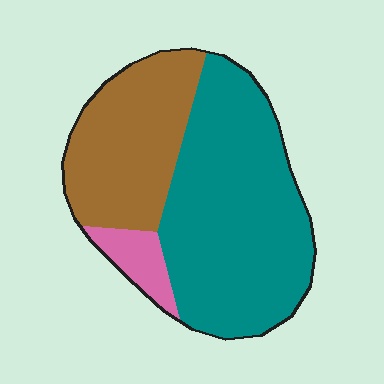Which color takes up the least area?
Pink, at roughly 5%.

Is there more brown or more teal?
Teal.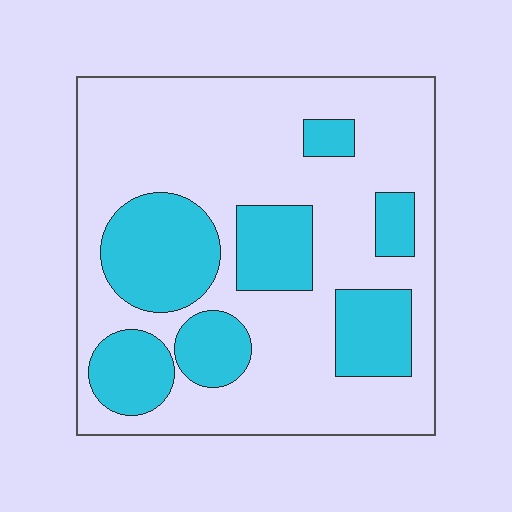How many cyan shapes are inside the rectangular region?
7.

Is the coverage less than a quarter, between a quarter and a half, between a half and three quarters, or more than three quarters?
Between a quarter and a half.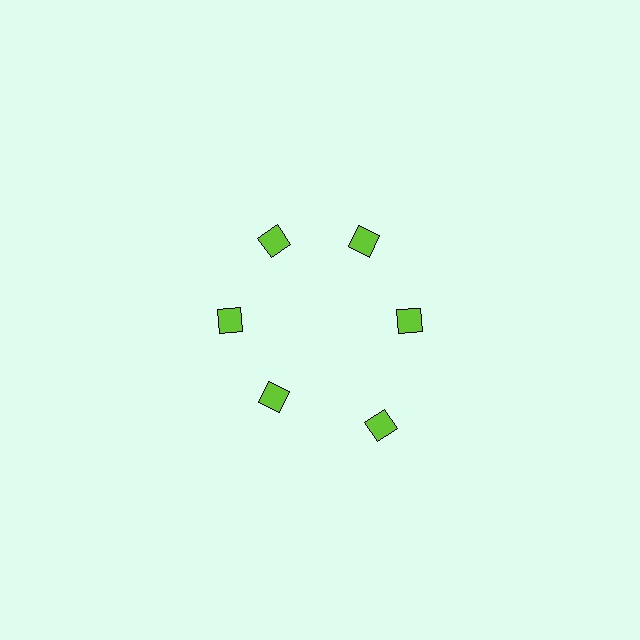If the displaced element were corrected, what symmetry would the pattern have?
It would have 6-fold rotational symmetry — the pattern would map onto itself every 60 degrees.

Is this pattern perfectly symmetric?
No. The 6 lime diamonds are arranged in a ring, but one element near the 5 o'clock position is pushed outward from the center, breaking the 6-fold rotational symmetry.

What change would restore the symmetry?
The symmetry would be restored by moving it inward, back onto the ring so that all 6 diamonds sit at equal angles and equal distance from the center.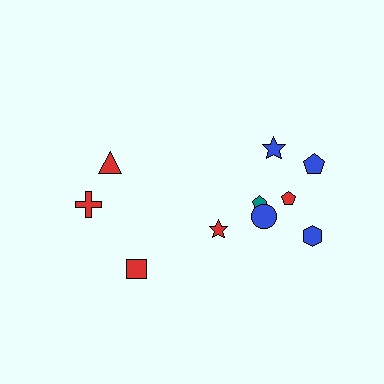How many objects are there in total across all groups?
There are 10 objects.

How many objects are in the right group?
There are 7 objects.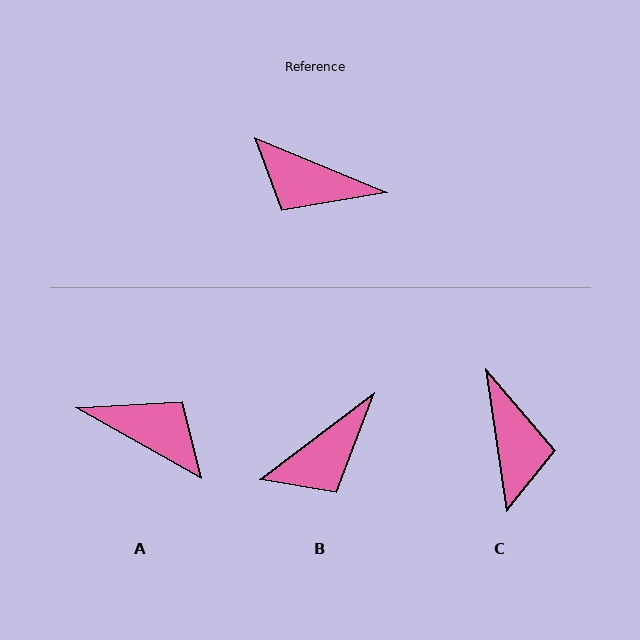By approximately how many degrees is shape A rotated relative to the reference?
Approximately 173 degrees counter-clockwise.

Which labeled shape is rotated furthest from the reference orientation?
A, about 173 degrees away.